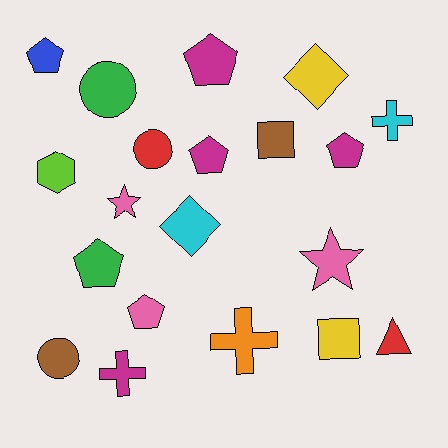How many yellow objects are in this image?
There are 2 yellow objects.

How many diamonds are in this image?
There are 2 diamonds.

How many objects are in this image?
There are 20 objects.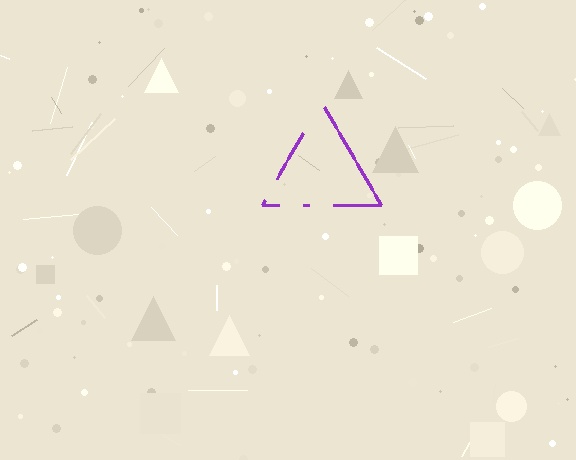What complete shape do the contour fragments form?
The contour fragments form a triangle.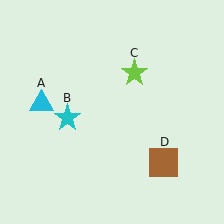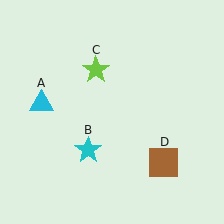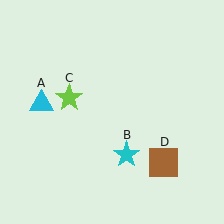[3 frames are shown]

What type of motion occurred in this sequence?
The cyan star (object B), lime star (object C) rotated counterclockwise around the center of the scene.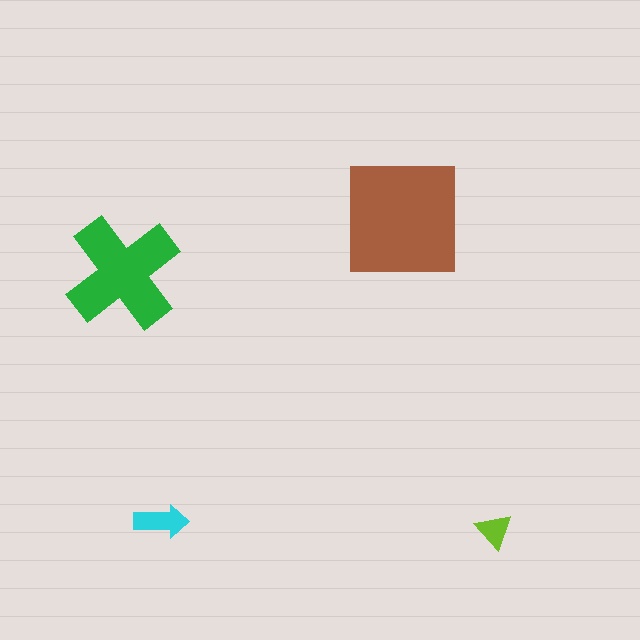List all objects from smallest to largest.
The lime triangle, the cyan arrow, the green cross, the brown square.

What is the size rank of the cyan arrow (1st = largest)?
3rd.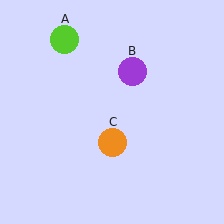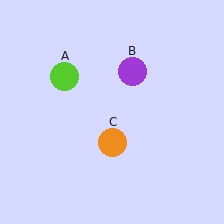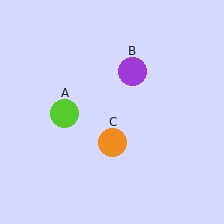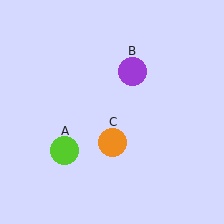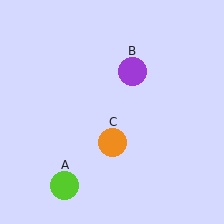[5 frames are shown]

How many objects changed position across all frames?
1 object changed position: lime circle (object A).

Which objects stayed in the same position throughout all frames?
Purple circle (object B) and orange circle (object C) remained stationary.